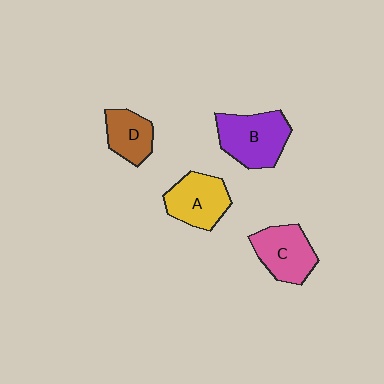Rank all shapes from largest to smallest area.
From largest to smallest: B (purple), C (pink), A (yellow), D (brown).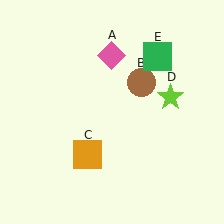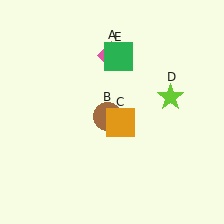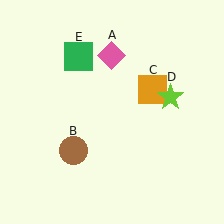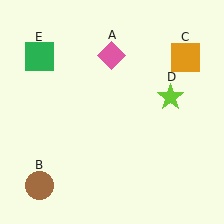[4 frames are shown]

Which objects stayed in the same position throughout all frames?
Pink diamond (object A) and lime star (object D) remained stationary.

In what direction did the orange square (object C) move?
The orange square (object C) moved up and to the right.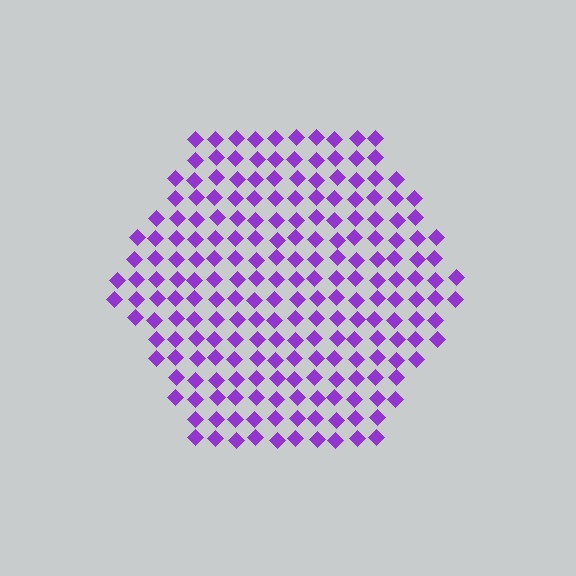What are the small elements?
The small elements are diamonds.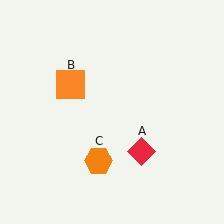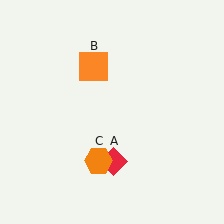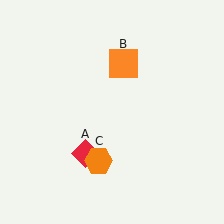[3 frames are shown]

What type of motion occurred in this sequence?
The red diamond (object A), orange square (object B) rotated clockwise around the center of the scene.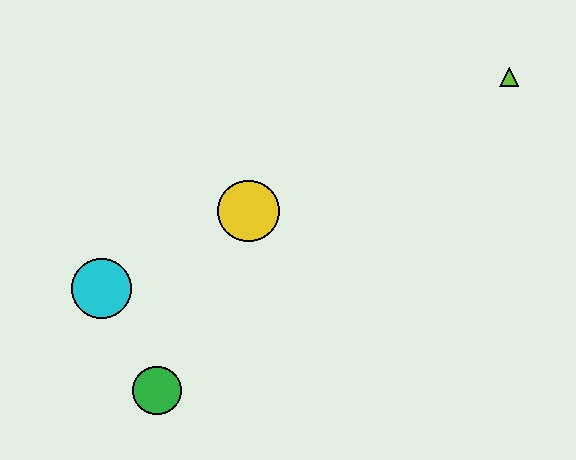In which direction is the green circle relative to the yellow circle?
The green circle is below the yellow circle.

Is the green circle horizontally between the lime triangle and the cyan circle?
Yes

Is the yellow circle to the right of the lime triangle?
No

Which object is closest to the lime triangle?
The yellow circle is closest to the lime triangle.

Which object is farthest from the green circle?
The lime triangle is farthest from the green circle.